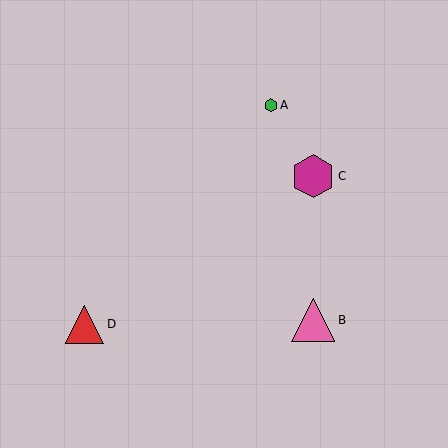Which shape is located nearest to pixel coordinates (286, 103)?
The green hexagon (labeled A) at (271, 105) is nearest to that location.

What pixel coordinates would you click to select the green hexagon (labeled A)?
Click at (271, 105) to select the green hexagon A.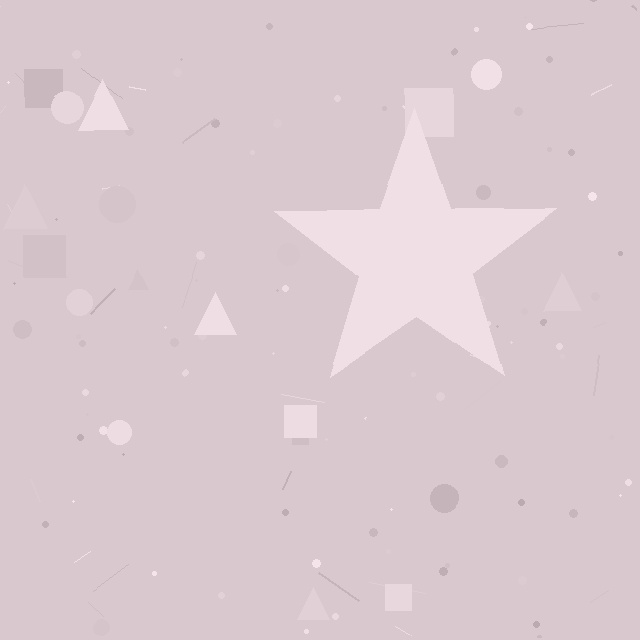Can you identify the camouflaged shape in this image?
The camouflaged shape is a star.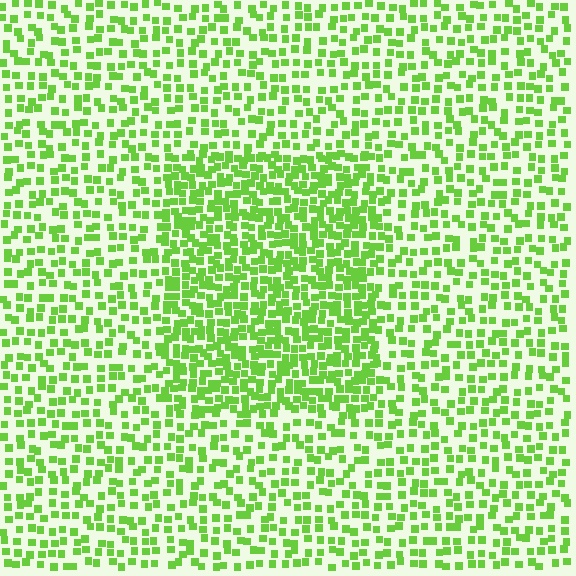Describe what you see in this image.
The image contains small lime elements arranged at two different densities. A rectangle-shaped region is visible where the elements are more densely packed than the surrounding area.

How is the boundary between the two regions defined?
The boundary is defined by a change in element density (approximately 1.8x ratio). All elements are the same color, size, and shape.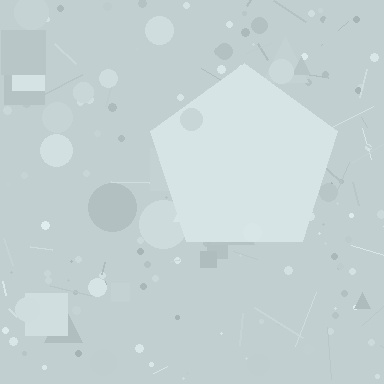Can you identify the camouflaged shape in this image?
The camouflaged shape is a pentagon.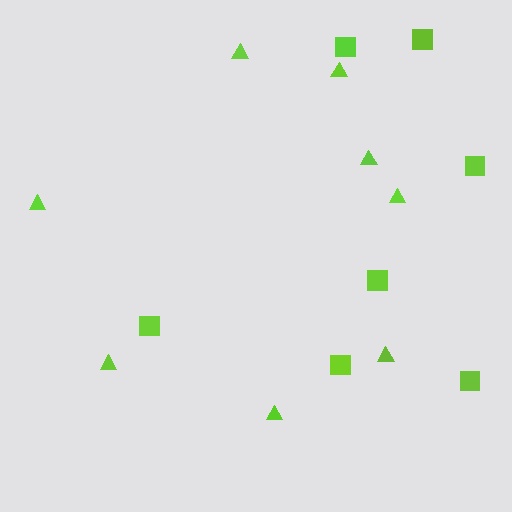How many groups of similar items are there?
There are 2 groups: one group of triangles (8) and one group of squares (7).